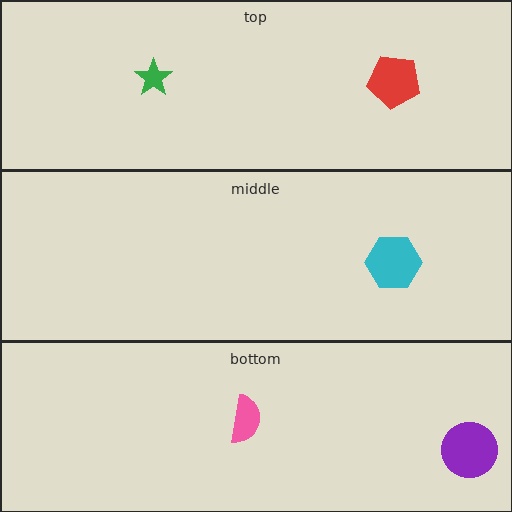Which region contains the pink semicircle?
The bottom region.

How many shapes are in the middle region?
1.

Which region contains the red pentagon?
The top region.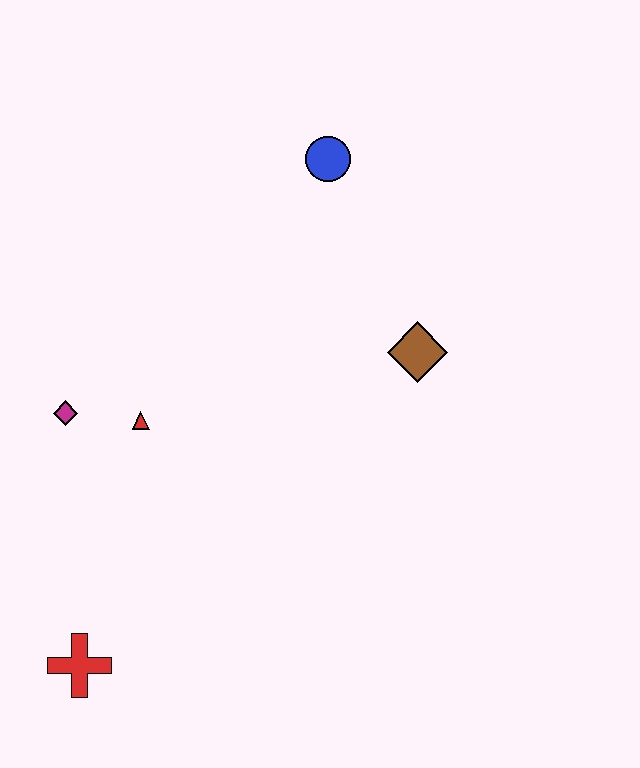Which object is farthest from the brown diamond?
The red cross is farthest from the brown diamond.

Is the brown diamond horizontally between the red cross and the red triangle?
No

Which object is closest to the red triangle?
The magenta diamond is closest to the red triangle.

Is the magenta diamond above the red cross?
Yes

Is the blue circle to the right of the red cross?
Yes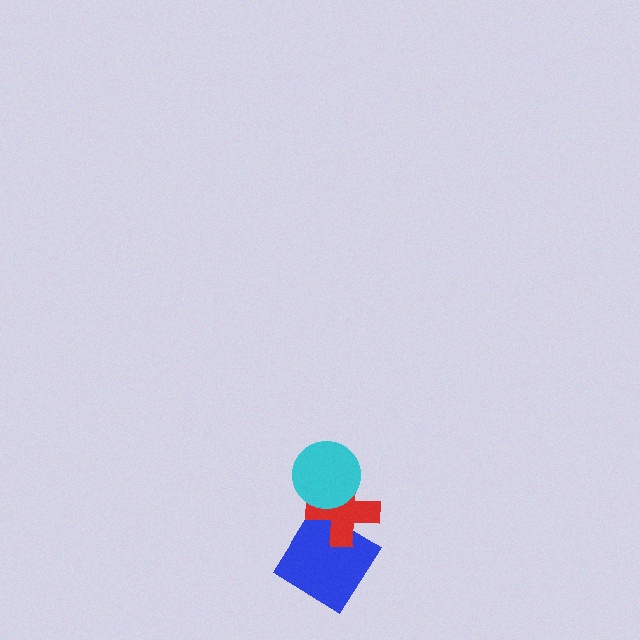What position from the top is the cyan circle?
The cyan circle is 1st from the top.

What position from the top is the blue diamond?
The blue diamond is 3rd from the top.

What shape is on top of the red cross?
The cyan circle is on top of the red cross.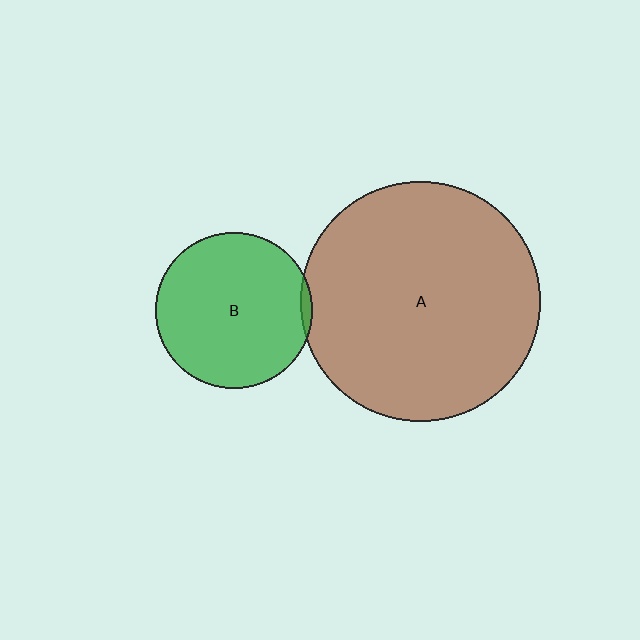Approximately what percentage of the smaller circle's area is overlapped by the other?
Approximately 5%.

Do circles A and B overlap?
Yes.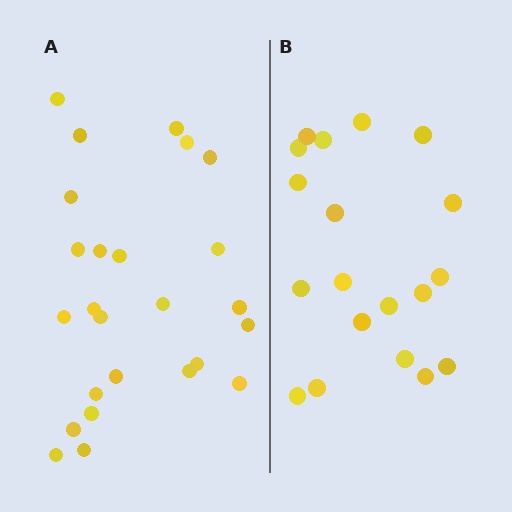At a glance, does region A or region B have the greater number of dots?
Region A (the left region) has more dots.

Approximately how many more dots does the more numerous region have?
Region A has about 6 more dots than region B.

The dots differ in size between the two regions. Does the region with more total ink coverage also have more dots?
No. Region B has more total ink coverage because its dots are larger, but region A actually contains more individual dots. Total area can be misleading — the number of items is what matters here.